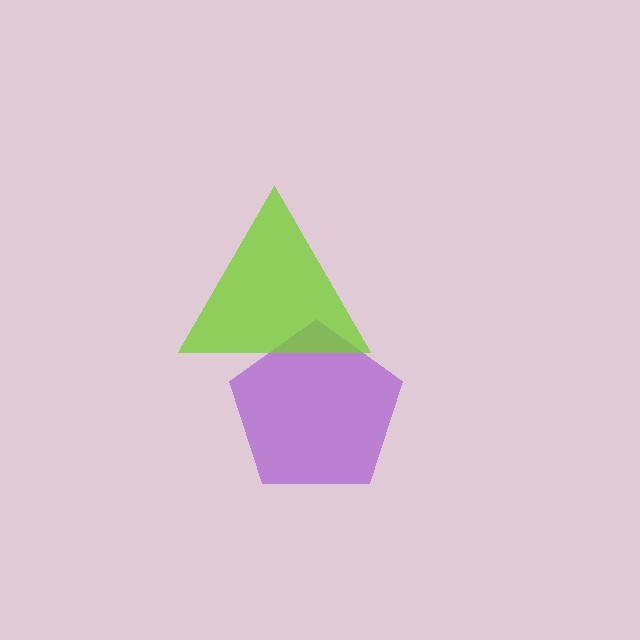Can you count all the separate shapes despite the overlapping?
Yes, there are 2 separate shapes.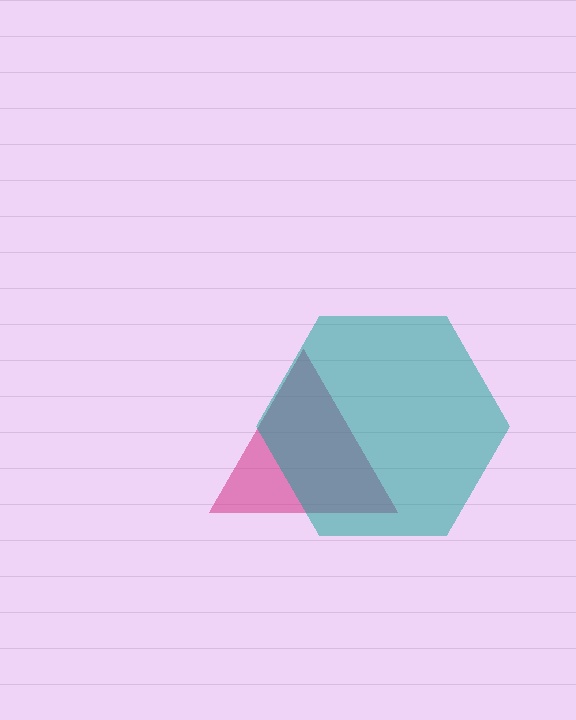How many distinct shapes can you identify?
There are 2 distinct shapes: a magenta triangle, a teal hexagon.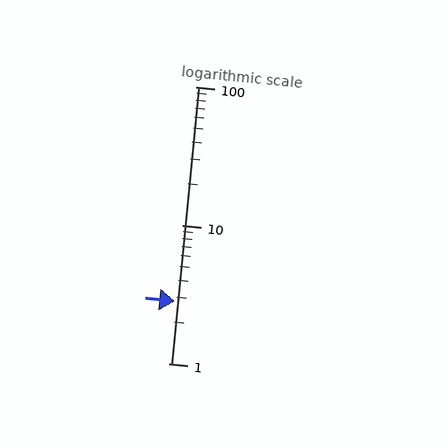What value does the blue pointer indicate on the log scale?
The pointer indicates approximately 2.8.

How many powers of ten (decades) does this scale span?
The scale spans 2 decades, from 1 to 100.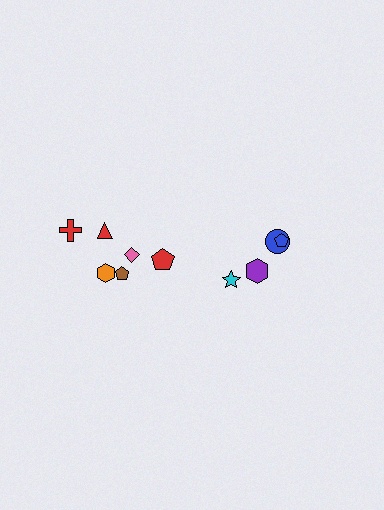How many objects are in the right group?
There are 4 objects.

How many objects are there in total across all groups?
There are 10 objects.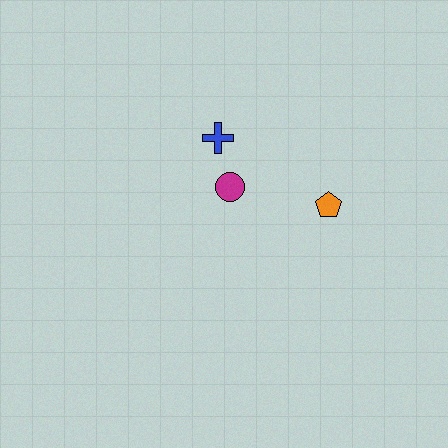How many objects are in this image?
There are 3 objects.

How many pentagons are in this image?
There is 1 pentagon.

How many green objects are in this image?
There are no green objects.